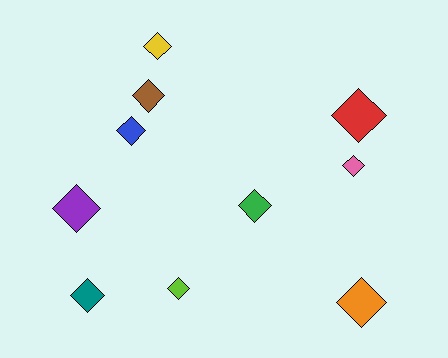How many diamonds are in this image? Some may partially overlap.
There are 10 diamonds.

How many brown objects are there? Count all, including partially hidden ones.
There is 1 brown object.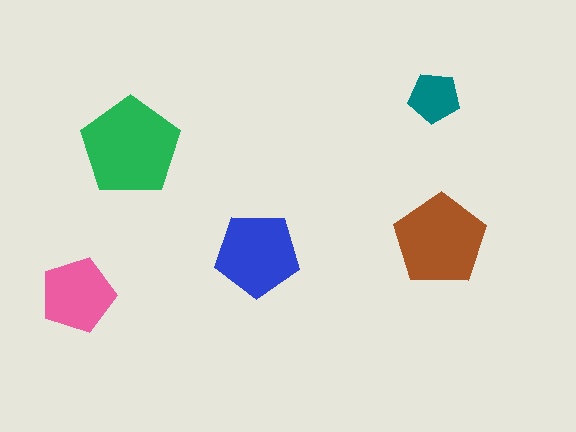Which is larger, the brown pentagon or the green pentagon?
The green one.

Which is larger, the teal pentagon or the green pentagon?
The green one.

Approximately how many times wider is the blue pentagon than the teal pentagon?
About 1.5 times wider.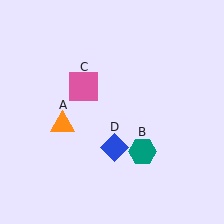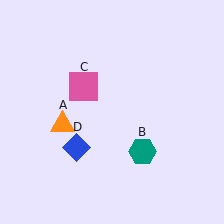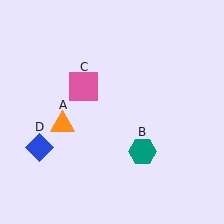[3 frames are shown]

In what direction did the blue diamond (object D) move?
The blue diamond (object D) moved left.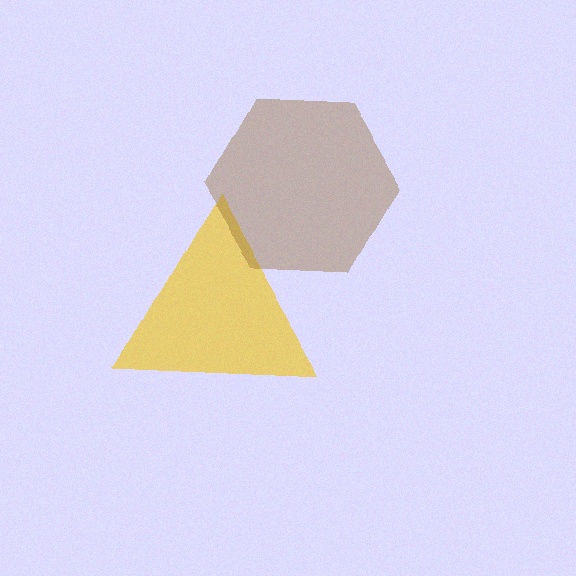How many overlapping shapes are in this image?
There are 2 overlapping shapes in the image.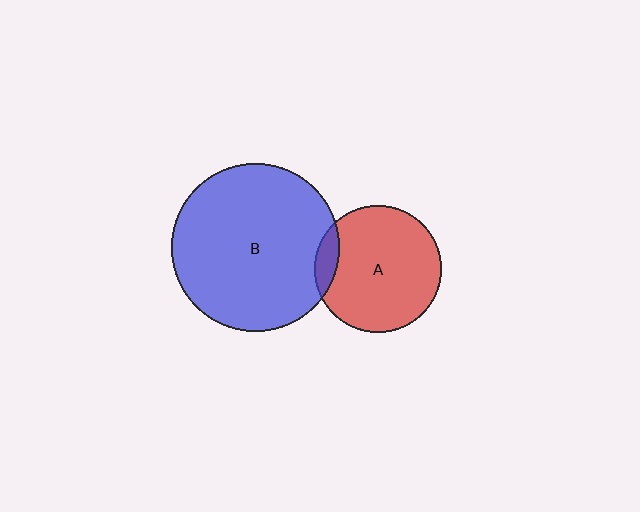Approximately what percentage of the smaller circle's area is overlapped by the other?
Approximately 10%.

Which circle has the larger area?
Circle B (blue).